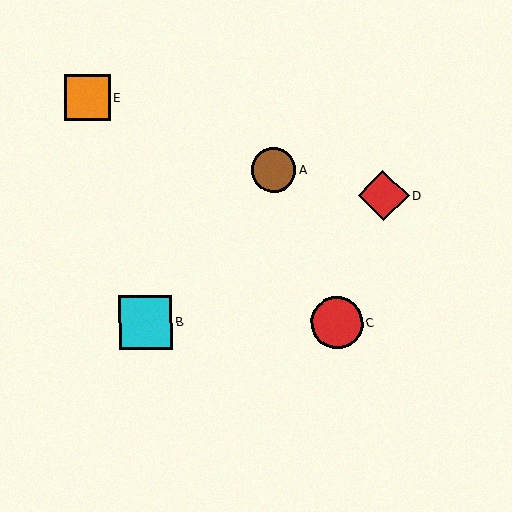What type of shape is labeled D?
Shape D is a red diamond.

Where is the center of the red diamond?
The center of the red diamond is at (384, 196).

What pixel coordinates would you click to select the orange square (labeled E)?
Click at (87, 98) to select the orange square E.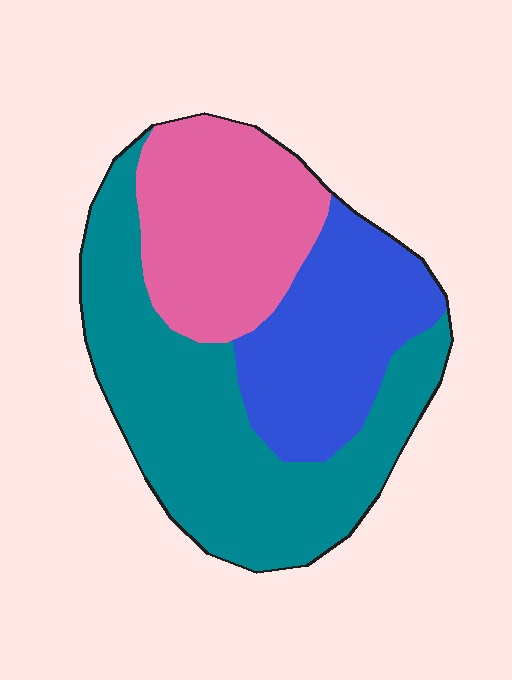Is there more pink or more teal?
Teal.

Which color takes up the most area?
Teal, at roughly 45%.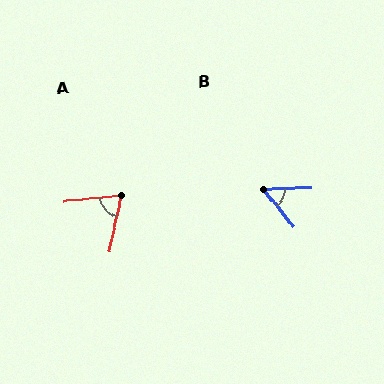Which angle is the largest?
A, at approximately 72 degrees.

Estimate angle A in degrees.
Approximately 72 degrees.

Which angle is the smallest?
B, at approximately 53 degrees.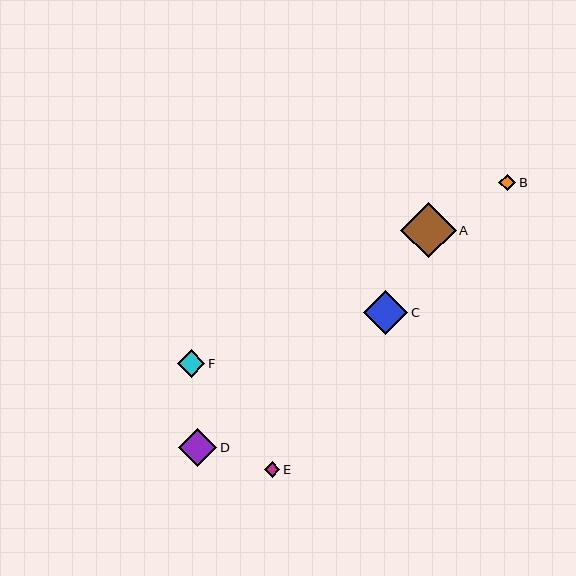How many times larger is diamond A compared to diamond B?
Diamond A is approximately 3.3 times the size of diamond B.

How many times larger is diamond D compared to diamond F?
Diamond D is approximately 1.4 times the size of diamond F.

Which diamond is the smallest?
Diamond E is the smallest with a size of approximately 15 pixels.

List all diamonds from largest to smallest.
From largest to smallest: A, C, D, F, B, E.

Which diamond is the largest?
Diamond A is the largest with a size of approximately 55 pixels.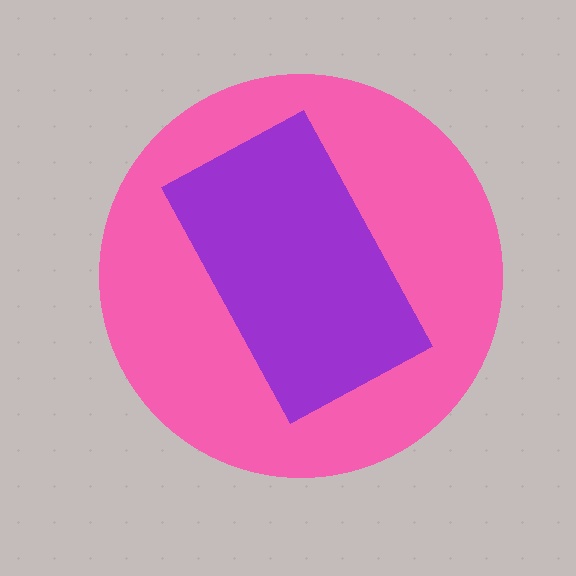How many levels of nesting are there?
2.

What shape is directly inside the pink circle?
The purple rectangle.